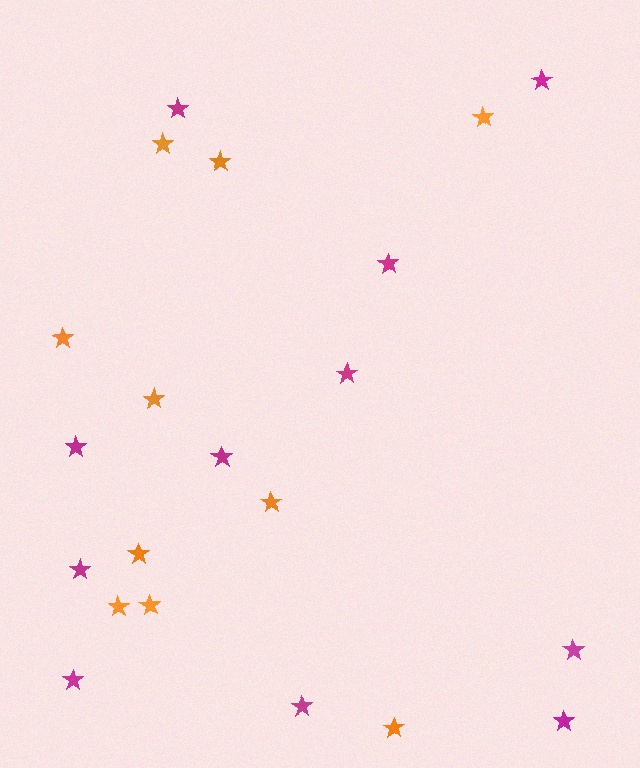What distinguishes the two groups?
There are 2 groups: one group of orange stars (10) and one group of magenta stars (11).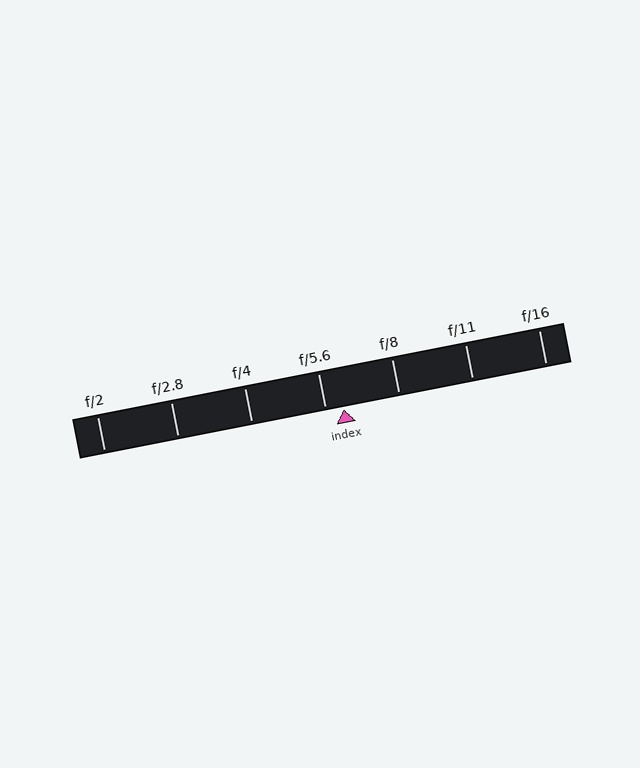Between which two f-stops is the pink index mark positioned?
The index mark is between f/5.6 and f/8.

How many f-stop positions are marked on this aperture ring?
There are 7 f-stop positions marked.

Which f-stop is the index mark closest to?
The index mark is closest to f/5.6.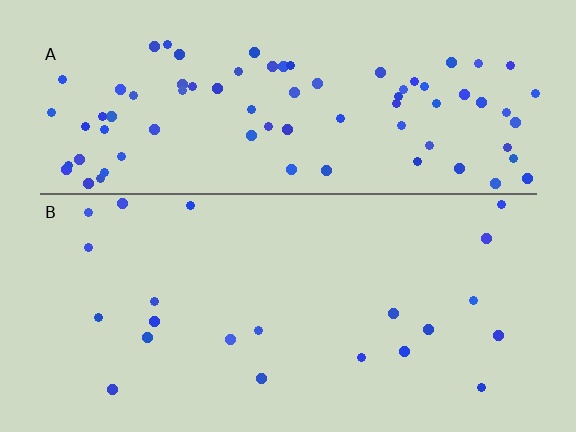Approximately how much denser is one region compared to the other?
Approximately 3.7× — region A over region B.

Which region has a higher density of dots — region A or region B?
A (the top).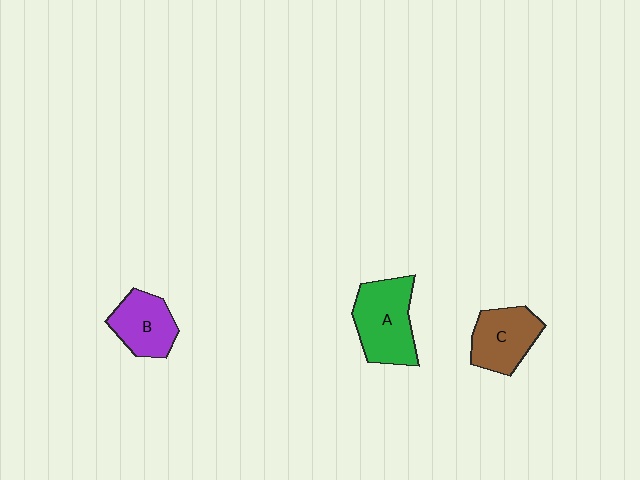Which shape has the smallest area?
Shape B (purple).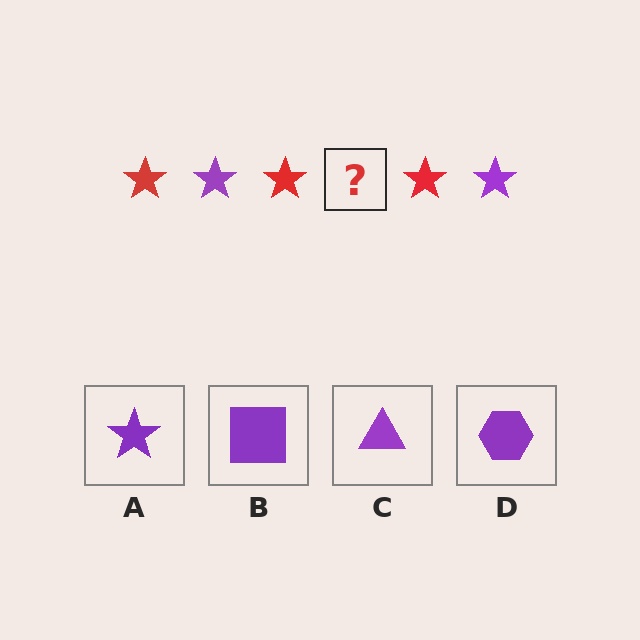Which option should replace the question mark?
Option A.